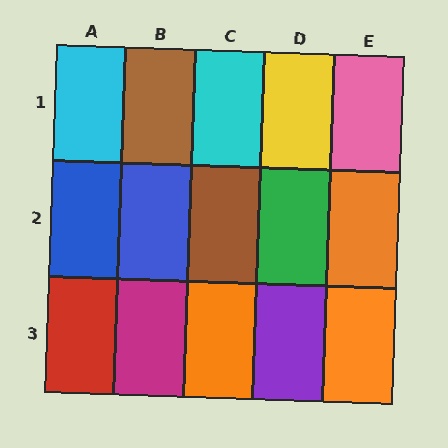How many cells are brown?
2 cells are brown.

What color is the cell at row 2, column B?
Blue.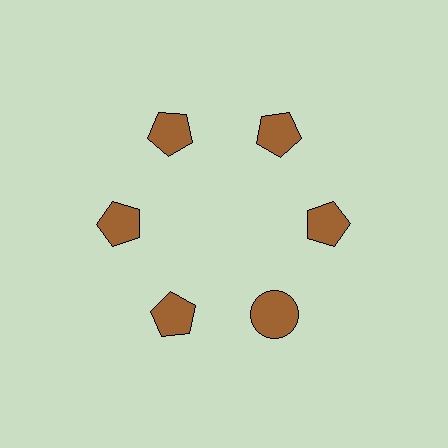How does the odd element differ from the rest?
It has a different shape: circle instead of pentagon.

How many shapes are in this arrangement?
There are 6 shapes arranged in a ring pattern.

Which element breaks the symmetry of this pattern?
The brown circle at roughly the 5 o'clock position breaks the symmetry. All other shapes are brown pentagons.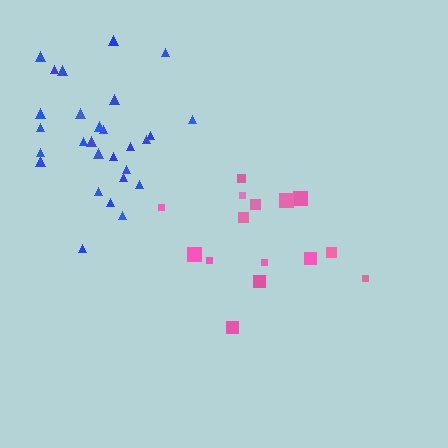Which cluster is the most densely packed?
Blue.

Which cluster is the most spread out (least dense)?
Pink.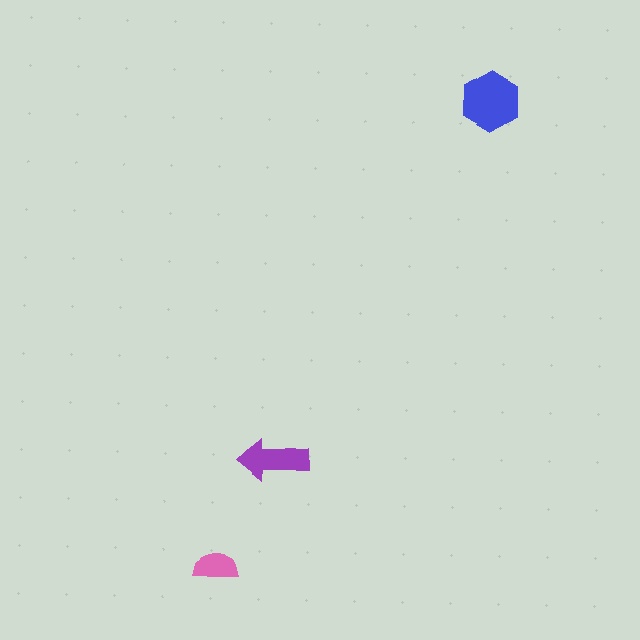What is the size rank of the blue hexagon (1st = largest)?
1st.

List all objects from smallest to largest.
The pink semicircle, the purple arrow, the blue hexagon.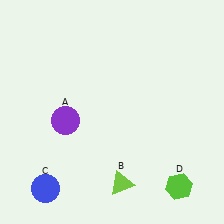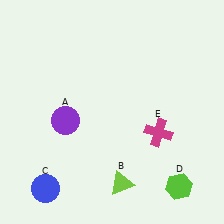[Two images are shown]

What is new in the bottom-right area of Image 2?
A magenta cross (E) was added in the bottom-right area of Image 2.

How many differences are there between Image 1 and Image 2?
There is 1 difference between the two images.